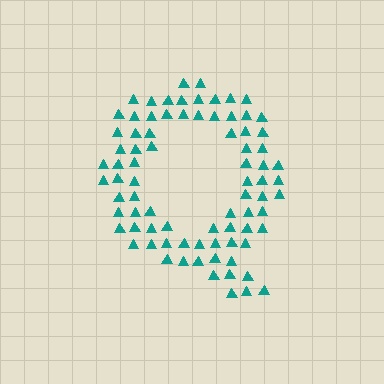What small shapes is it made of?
It is made of small triangles.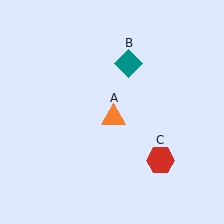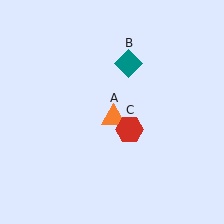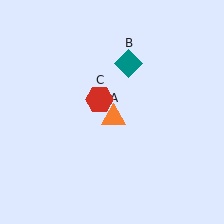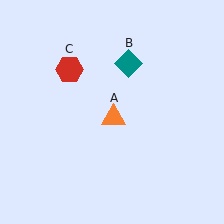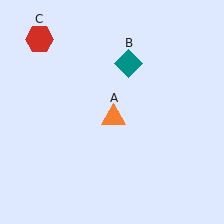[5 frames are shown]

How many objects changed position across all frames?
1 object changed position: red hexagon (object C).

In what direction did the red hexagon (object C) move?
The red hexagon (object C) moved up and to the left.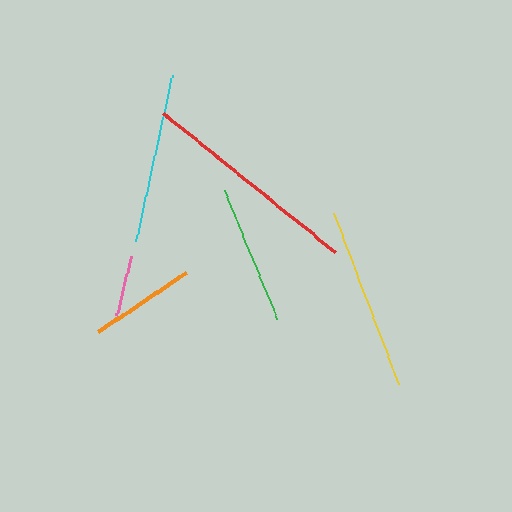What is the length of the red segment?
The red segment is approximately 222 pixels long.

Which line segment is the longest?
The red line is the longest at approximately 222 pixels.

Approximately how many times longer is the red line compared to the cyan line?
The red line is approximately 1.3 times the length of the cyan line.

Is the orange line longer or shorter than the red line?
The red line is longer than the orange line.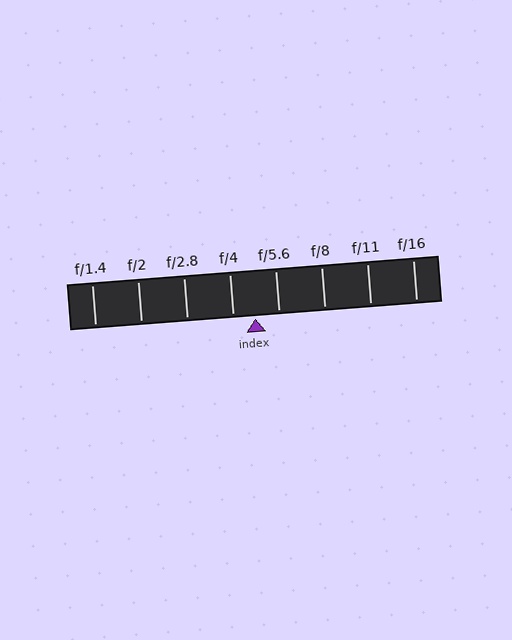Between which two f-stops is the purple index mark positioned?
The index mark is between f/4 and f/5.6.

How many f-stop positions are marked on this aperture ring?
There are 8 f-stop positions marked.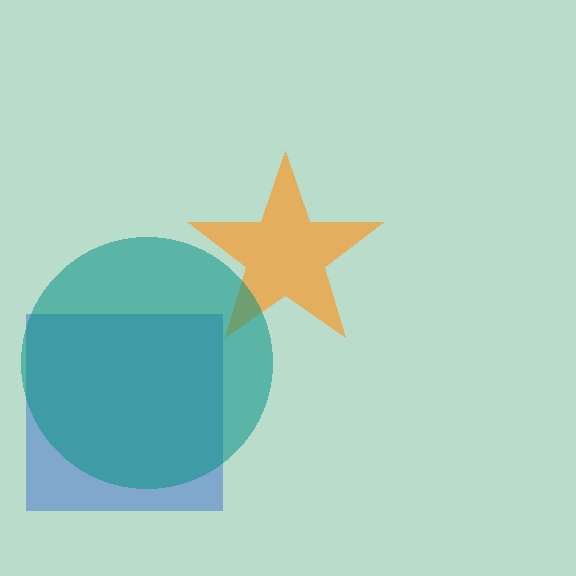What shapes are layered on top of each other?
The layered shapes are: a blue square, an orange star, a teal circle.